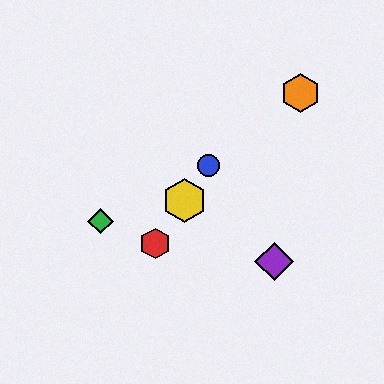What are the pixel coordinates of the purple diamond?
The purple diamond is at (274, 261).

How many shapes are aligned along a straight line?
3 shapes (the red hexagon, the blue circle, the yellow hexagon) are aligned along a straight line.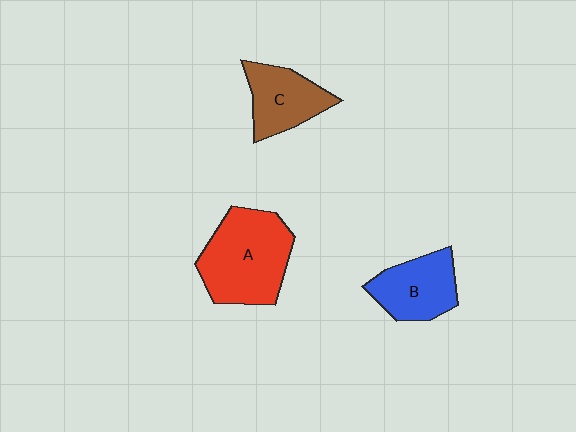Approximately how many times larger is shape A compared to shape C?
Approximately 1.6 times.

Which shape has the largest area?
Shape A (red).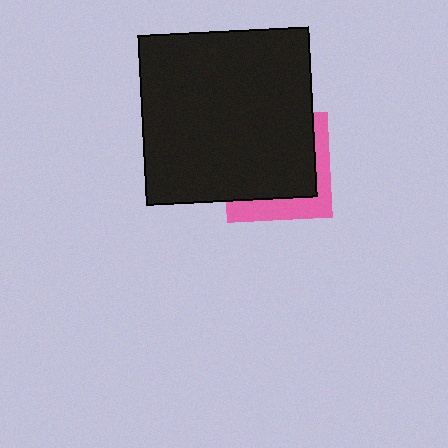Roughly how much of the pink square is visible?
A small part of it is visible (roughly 31%).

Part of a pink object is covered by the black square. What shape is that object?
It is a square.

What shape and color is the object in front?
The object in front is a black square.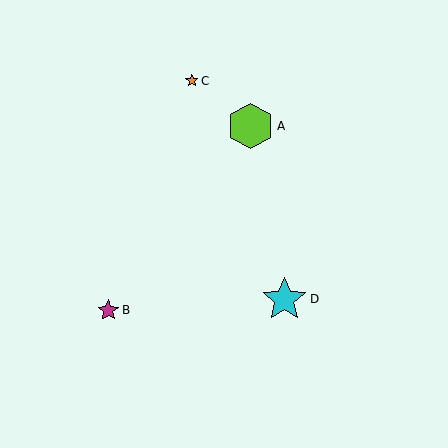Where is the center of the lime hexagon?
The center of the lime hexagon is at (251, 126).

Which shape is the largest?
The lime hexagon (labeled A) is the largest.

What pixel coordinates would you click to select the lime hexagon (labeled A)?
Click at (251, 126) to select the lime hexagon A.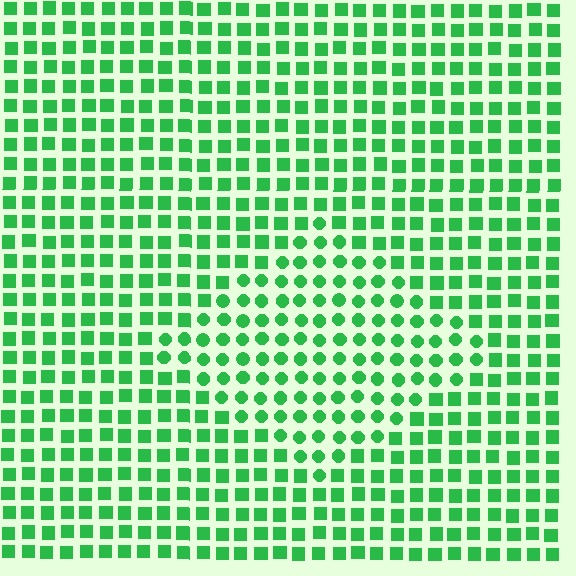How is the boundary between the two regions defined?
The boundary is defined by a change in element shape: circles inside vs. squares outside. All elements share the same color and spacing.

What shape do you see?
I see a diamond.